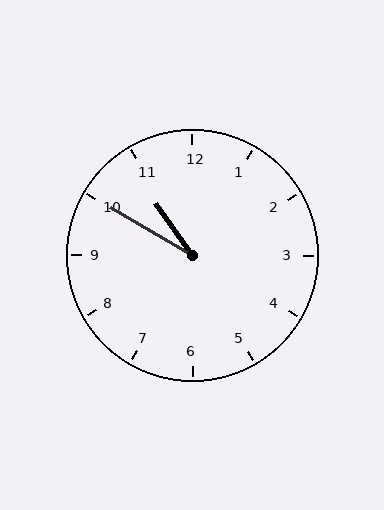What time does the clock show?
10:50.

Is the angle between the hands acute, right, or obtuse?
It is acute.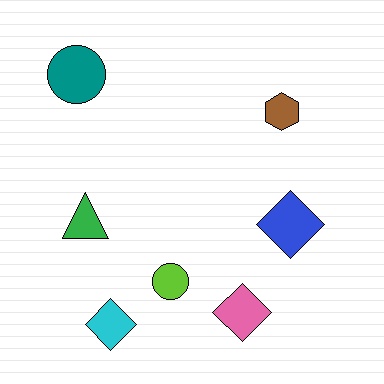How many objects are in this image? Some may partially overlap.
There are 7 objects.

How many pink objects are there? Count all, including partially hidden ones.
There is 1 pink object.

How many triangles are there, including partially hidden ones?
There is 1 triangle.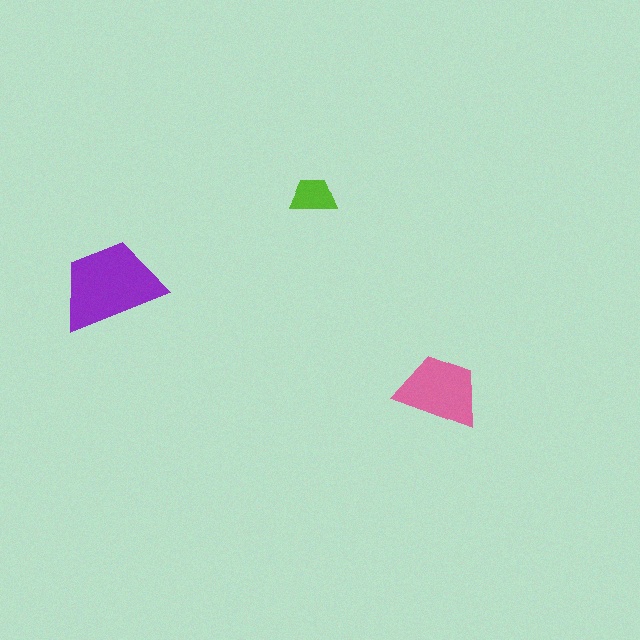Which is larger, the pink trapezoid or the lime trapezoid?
The pink one.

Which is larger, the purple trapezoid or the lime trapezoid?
The purple one.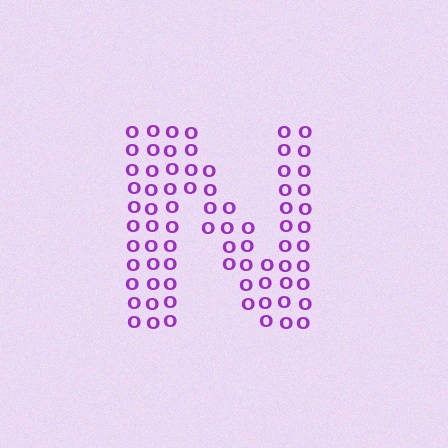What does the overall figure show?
The overall figure shows the letter N.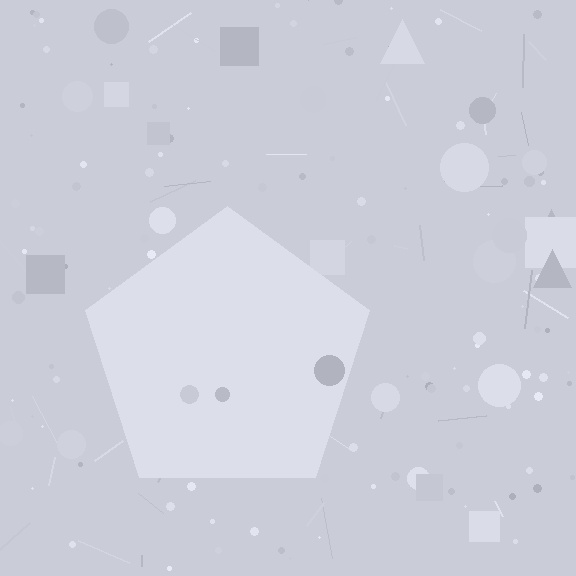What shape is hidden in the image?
A pentagon is hidden in the image.